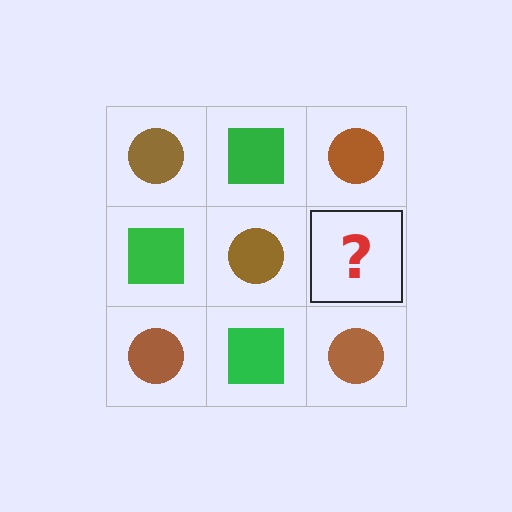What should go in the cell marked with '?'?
The missing cell should contain a green square.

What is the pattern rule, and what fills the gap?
The rule is that it alternates brown circle and green square in a checkerboard pattern. The gap should be filled with a green square.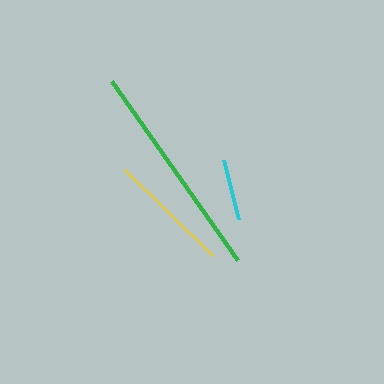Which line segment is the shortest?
The cyan line is the shortest at approximately 61 pixels.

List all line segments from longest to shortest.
From longest to shortest: green, yellow, cyan.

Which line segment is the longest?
The green line is the longest at approximately 219 pixels.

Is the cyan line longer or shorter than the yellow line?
The yellow line is longer than the cyan line.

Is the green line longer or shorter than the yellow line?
The green line is longer than the yellow line.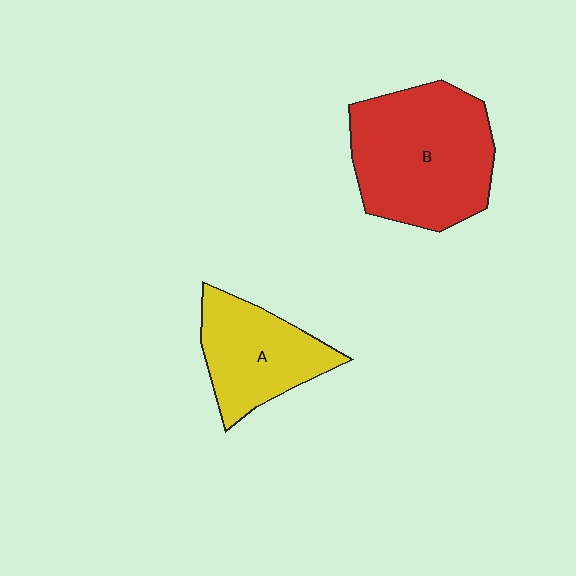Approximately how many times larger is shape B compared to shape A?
Approximately 1.6 times.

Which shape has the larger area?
Shape B (red).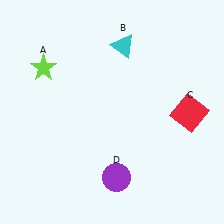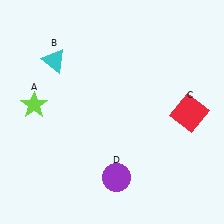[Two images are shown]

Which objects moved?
The objects that moved are: the lime star (A), the cyan triangle (B).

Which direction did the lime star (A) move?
The lime star (A) moved down.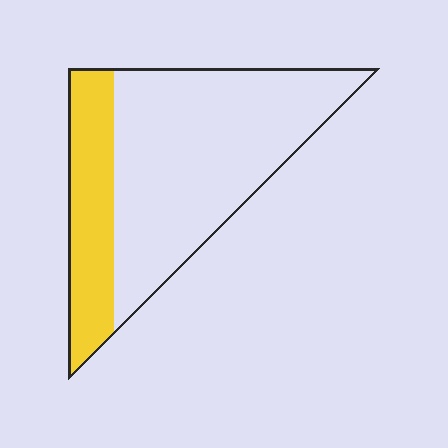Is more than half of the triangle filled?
No.